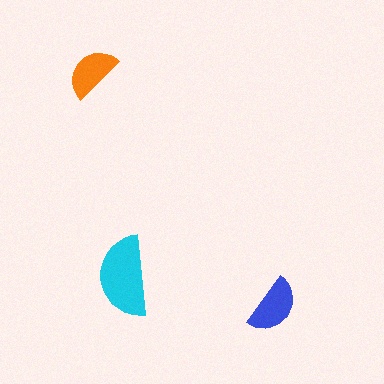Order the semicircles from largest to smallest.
the cyan one, the blue one, the orange one.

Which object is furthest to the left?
The orange semicircle is leftmost.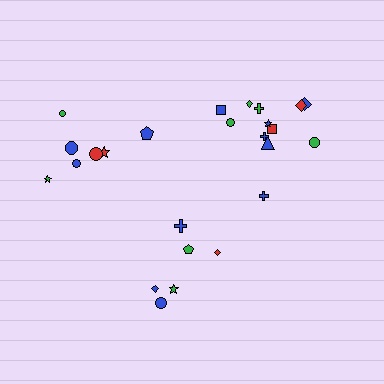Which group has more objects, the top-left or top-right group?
The top-right group.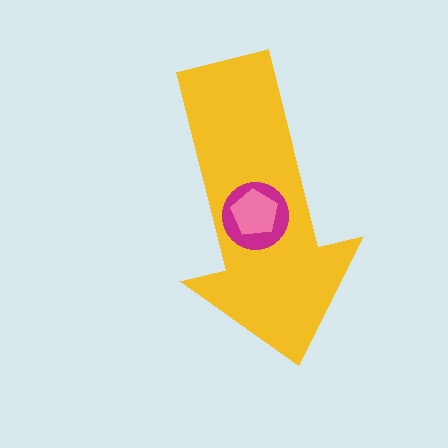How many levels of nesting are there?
3.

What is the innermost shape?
The pink pentagon.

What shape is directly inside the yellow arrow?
The magenta circle.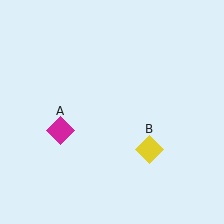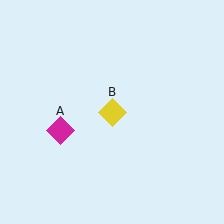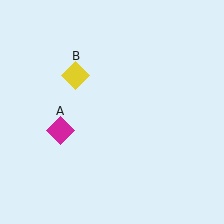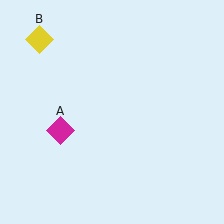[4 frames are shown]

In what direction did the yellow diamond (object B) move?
The yellow diamond (object B) moved up and to the left.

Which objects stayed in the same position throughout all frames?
Magenta diamond (object A) remained stationary.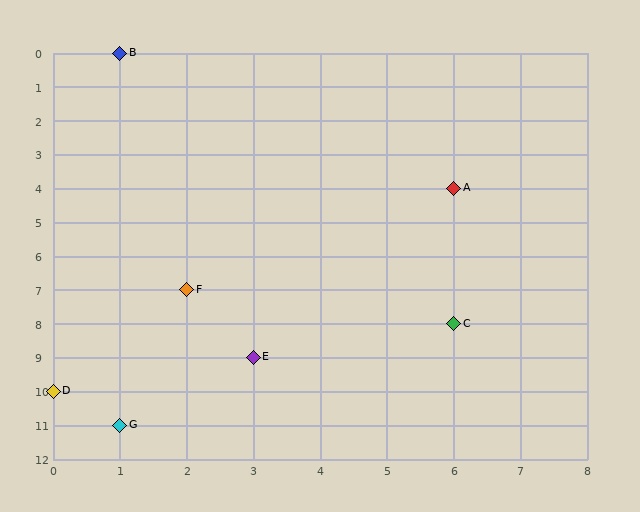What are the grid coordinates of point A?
Point A is at grid coordinates (6, 4).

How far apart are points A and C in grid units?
Points A and C are 4 rows apart.